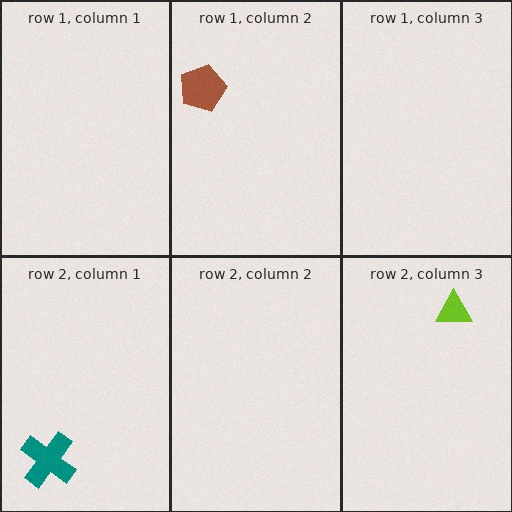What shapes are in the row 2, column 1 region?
The teal cross.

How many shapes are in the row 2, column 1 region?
1.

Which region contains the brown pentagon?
The row 1, column 2 region.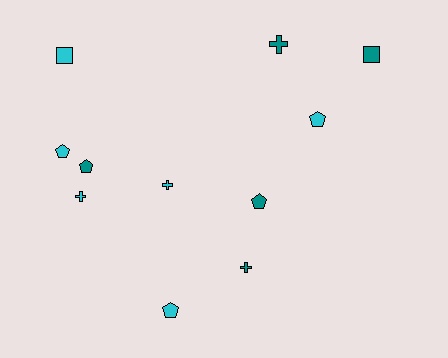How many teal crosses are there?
There are 2 teal crosses.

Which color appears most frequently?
Cyan, with 6 objects.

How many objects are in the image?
There are 11 objects.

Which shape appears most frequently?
Pentagon, with 5 objects.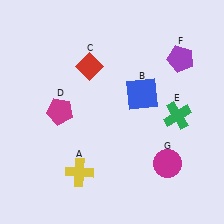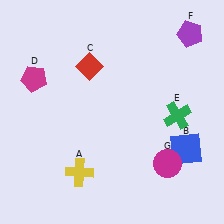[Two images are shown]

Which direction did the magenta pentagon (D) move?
The magenta pentagon (D) moved up.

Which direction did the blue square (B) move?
The blue square (B) moved down.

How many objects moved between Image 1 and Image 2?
3 objects moved between the two images.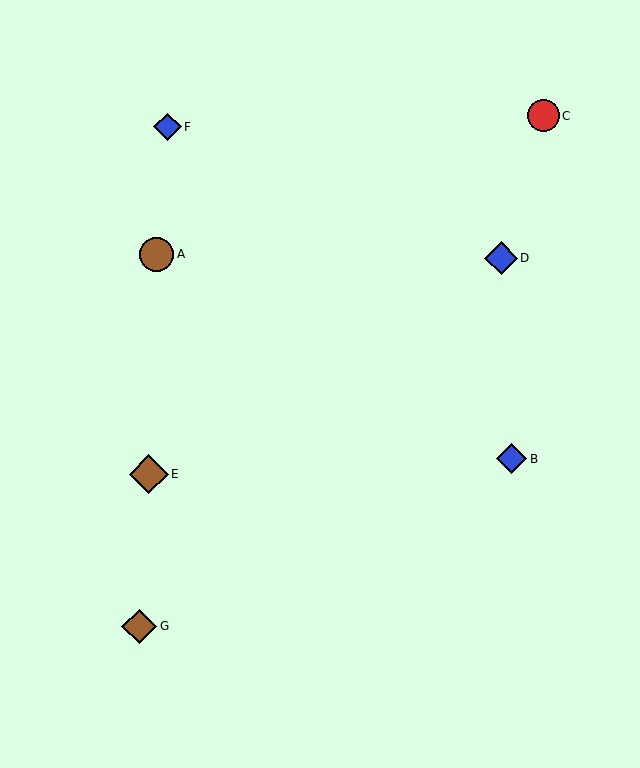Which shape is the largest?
The brown diamond (labeled E) is the largest.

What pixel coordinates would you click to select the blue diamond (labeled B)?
Click at (511, 459) to select the blue diamond B.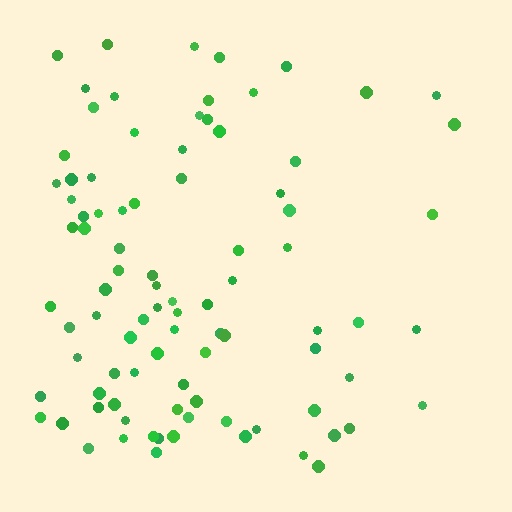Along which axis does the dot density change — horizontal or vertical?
Horizontal.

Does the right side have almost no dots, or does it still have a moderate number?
Still a moderate number, just noticeably fewer than the left.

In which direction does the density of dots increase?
From right to left, with the left side densest.